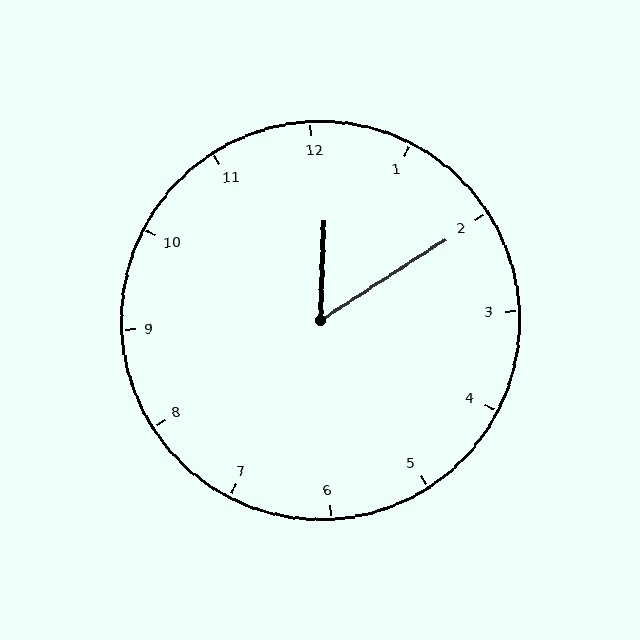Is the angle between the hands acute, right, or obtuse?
It is acute.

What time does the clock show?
12:10.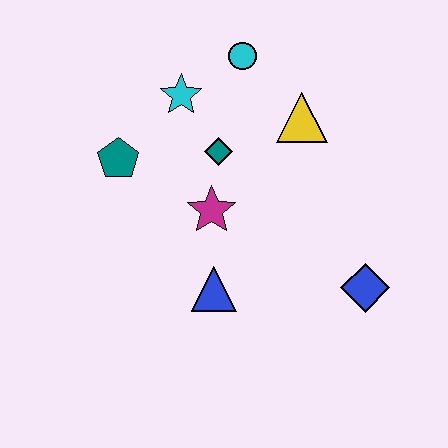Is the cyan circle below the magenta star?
No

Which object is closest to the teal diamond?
The magenta star is closest to the teal diamond.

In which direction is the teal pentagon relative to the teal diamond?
The teal pentagon is to the left of the teal diamond.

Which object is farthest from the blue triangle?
The cyan circle is farthest from the blue triangle.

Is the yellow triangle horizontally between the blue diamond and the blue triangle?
Yes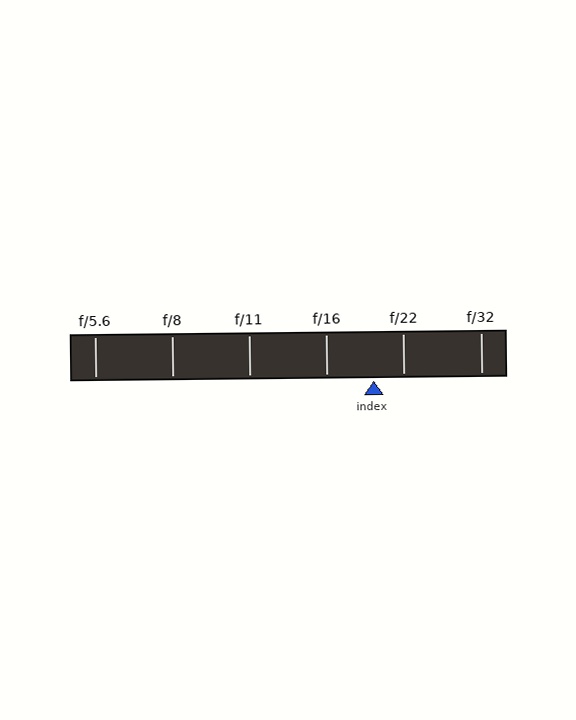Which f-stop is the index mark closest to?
The index mark is closest to f/22.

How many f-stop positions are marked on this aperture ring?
There are 6 f-stop positions marked.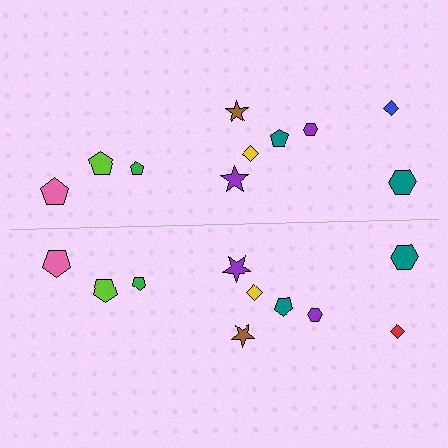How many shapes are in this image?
There are 20 shapes in this image.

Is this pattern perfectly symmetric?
No, the pattern is not perfectly symmetric. The red diamond on the bottom side breaks the symmetry — its mirror counterpart is blue.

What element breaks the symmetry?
The red diamond on the bottom side breaks the symmetry — its mirror counterpart is blue.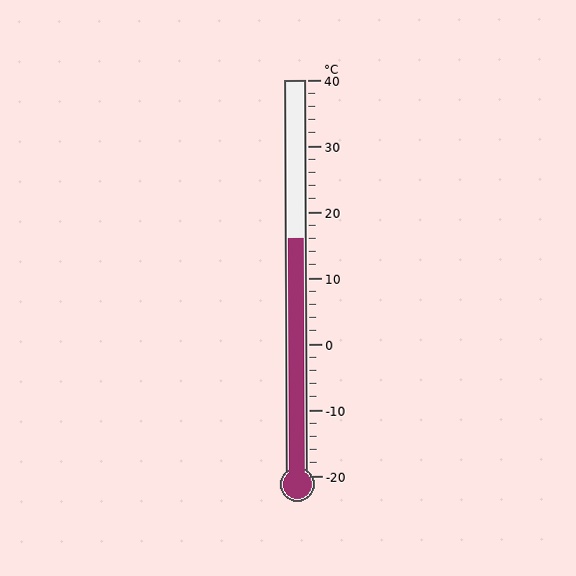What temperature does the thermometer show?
The thermometer shows approximately 16°C.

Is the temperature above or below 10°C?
The temperature is above 10°C.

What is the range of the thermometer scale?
The thermometer scale ranges from -20°C to 40°C.